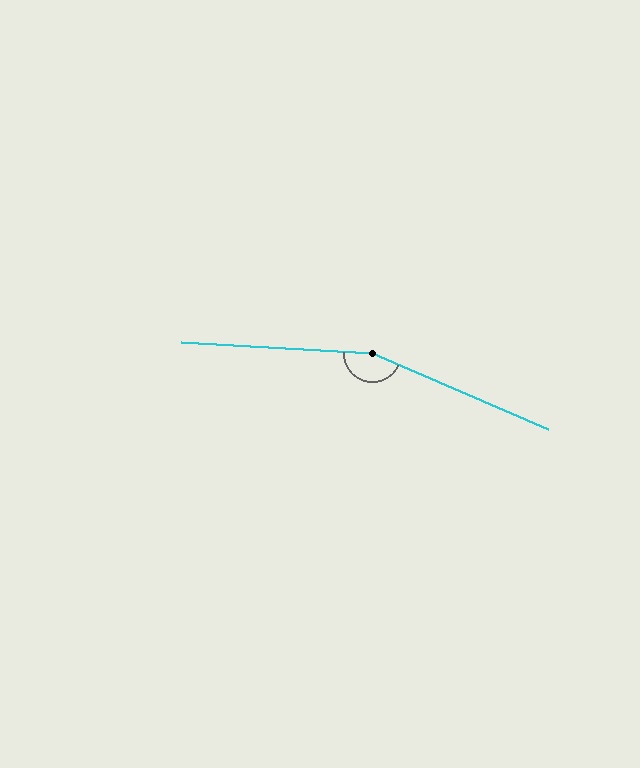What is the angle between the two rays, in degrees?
Approximately 160 degrees.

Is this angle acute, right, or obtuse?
It is obtuse.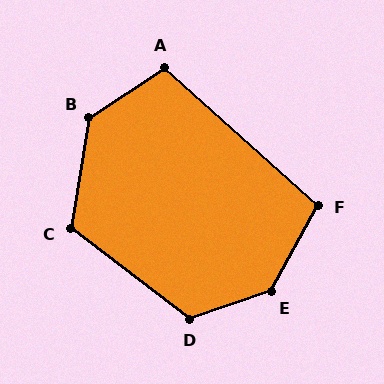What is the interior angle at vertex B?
Approximately 133 degrees (obtuse).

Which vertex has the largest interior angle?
E, at approximately 137 degrees.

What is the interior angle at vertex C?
Approximately 118 degrees (obtuse).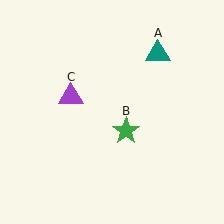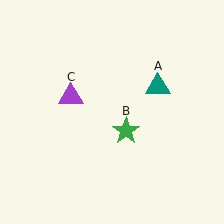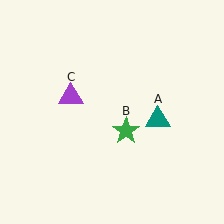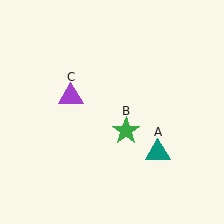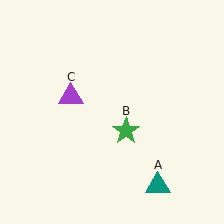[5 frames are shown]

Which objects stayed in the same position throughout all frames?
Green star (object B) and purple triangle (object C) remained stationary.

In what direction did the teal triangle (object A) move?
The teal triangle (object A) moved down.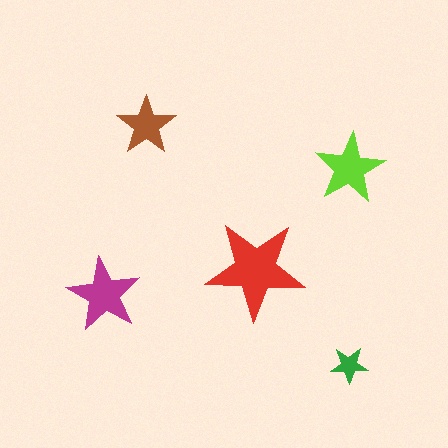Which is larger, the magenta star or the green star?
The magenta one.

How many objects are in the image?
There are 5 objects in the image.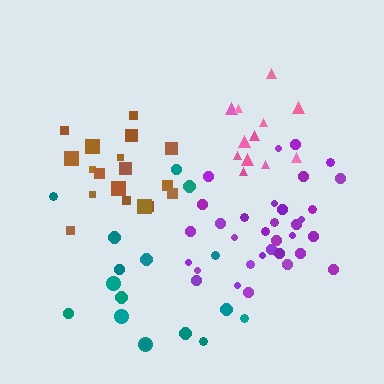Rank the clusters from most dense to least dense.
pink, brown, purple, teal.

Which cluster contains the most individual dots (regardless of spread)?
Purple (34).